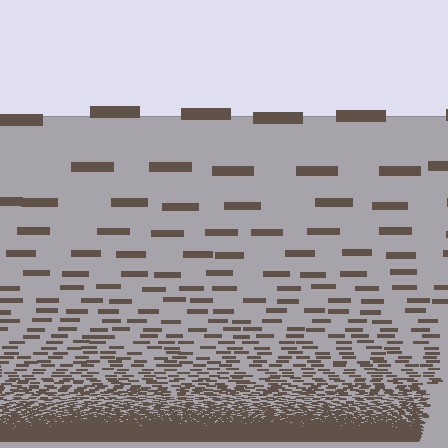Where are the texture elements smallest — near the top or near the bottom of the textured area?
Near the bottom.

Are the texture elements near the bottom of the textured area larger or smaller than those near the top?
Smaller. The gradient is inverted — elements near the bottom are smaller and denser.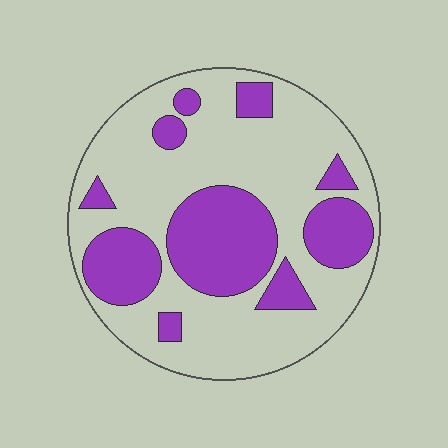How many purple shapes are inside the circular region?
10.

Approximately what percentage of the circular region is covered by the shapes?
Approximately 35%.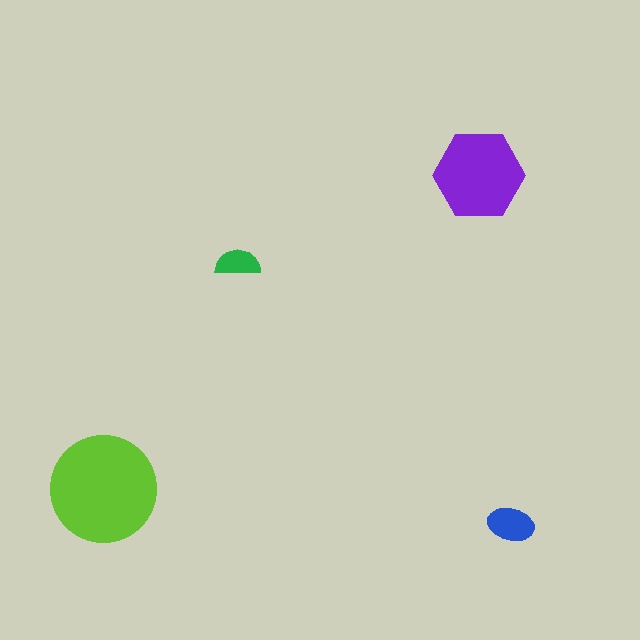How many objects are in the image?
There are 4 objects in the image.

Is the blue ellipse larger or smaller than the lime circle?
Smaller.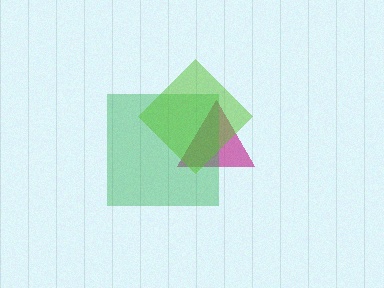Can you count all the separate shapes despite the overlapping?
Yes, there are 3 separate shapes.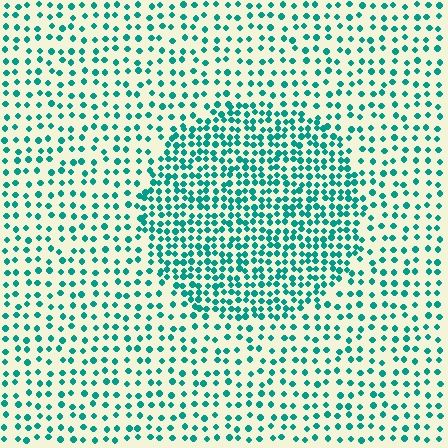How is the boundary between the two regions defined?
The boundary is defined by a change in element density (approximately 2.0x ratio). All elements are the same color, size, and shape.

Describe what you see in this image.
The image contains small teal elements arranged at two different densities. A circle-shaped region is visible where the elements are more densely packed than the surrounding area.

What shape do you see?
I see a circle.